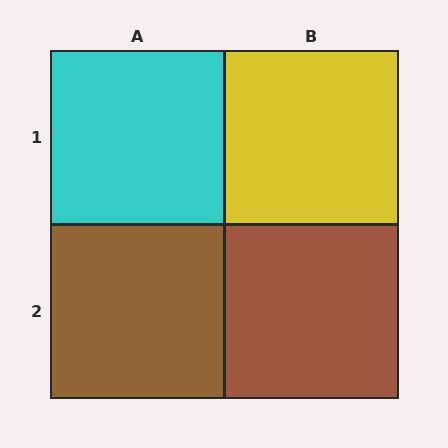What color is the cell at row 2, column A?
Brown.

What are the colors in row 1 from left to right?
Cyan, yellow.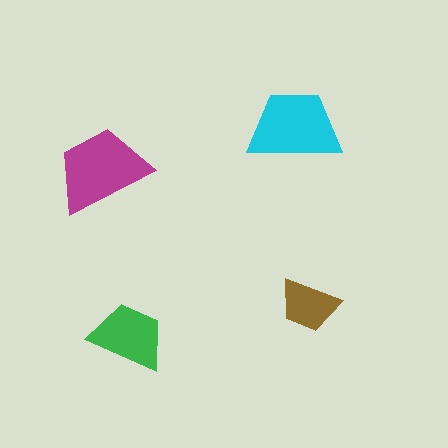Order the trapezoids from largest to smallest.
the magenta one, the cyan one, the green one, the brown one.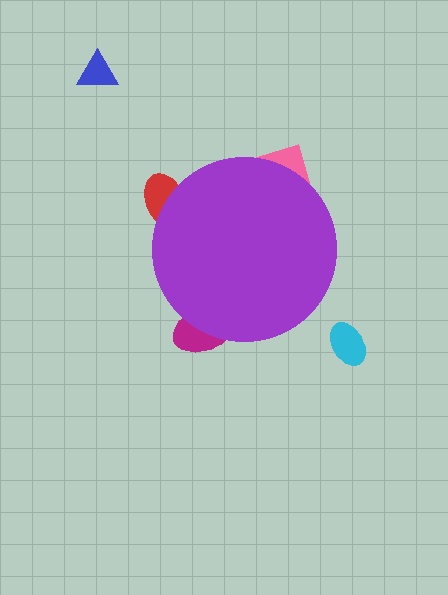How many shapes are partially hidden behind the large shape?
3 shapes are partially hidden.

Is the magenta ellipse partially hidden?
Yes, the magenta ellipse is partially hidden behind the purple circle.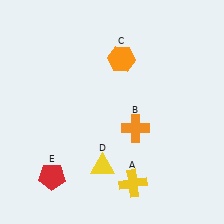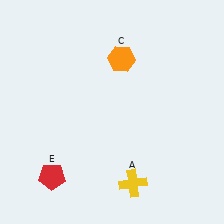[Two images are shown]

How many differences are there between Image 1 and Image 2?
There are 2 differences between the two images.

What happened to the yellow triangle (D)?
The yellow triangle (D) was removed in Image 2. It was in the bottom-left area of Image 1.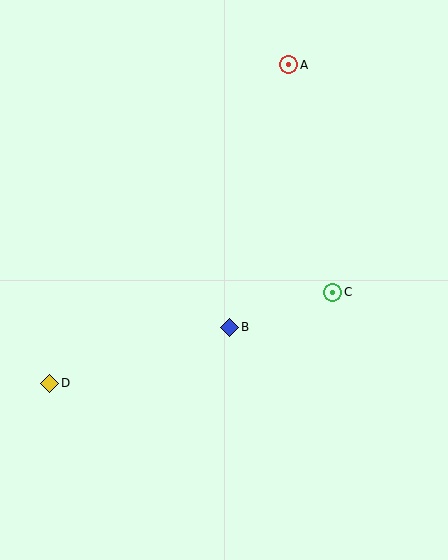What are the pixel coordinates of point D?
Point D is at (50, 383).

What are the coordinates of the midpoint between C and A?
The midpoint between C and A is at (311, 178).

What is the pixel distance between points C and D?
The distance between C and D is 297 pixels.